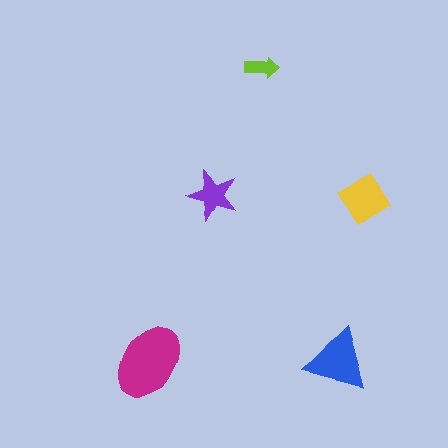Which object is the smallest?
The lime arrow.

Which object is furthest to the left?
The magenta ellipse is leftmost.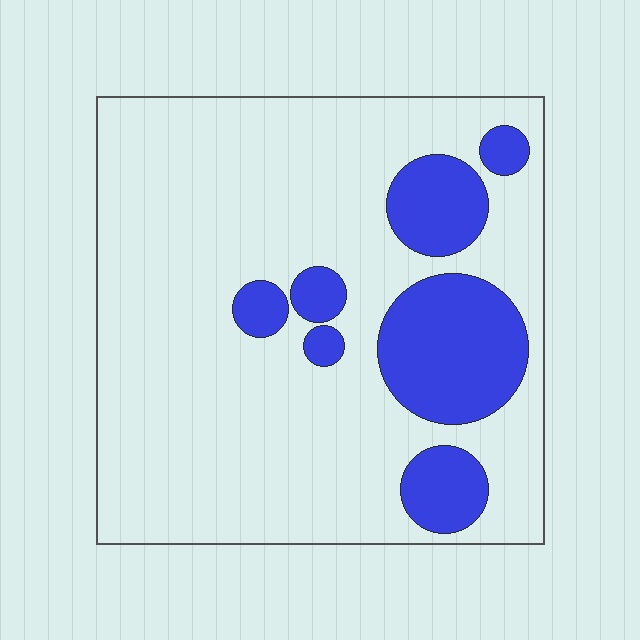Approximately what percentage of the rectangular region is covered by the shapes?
Approximately 20%.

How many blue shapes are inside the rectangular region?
7.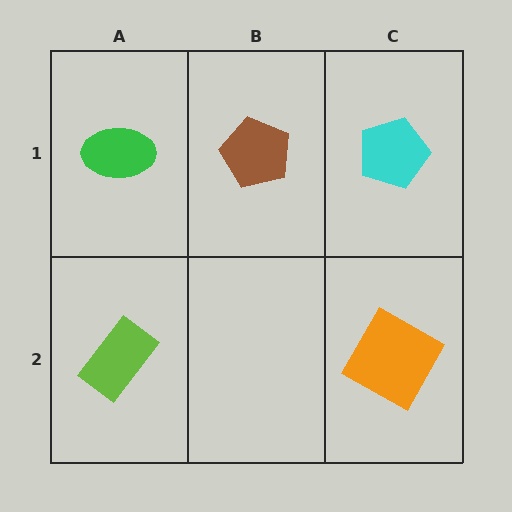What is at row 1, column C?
A cyan pentagon.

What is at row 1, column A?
A green ellipse.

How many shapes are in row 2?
2 shapes.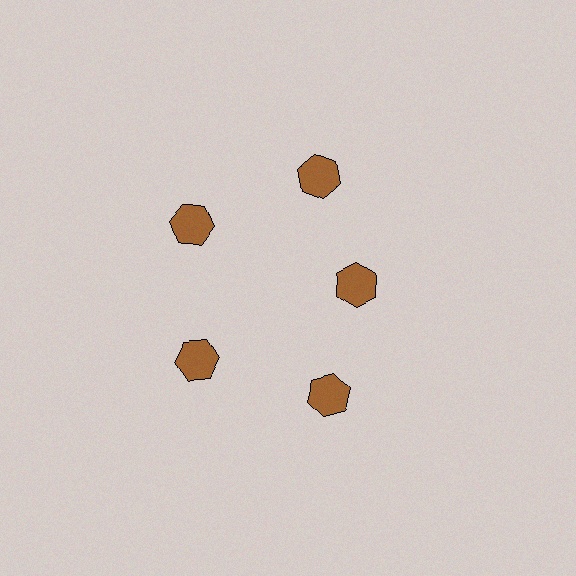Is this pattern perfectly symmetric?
No. The 5 brown hexagons are arranged in a ring, but one element near the 3 o'clock position is pulled inward toward the center, breaking the 5-fold rotational symmetry.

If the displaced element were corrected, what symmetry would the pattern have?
It would have 5-fold rotational symmetry — the pattern would map onto itself every 72 degrees.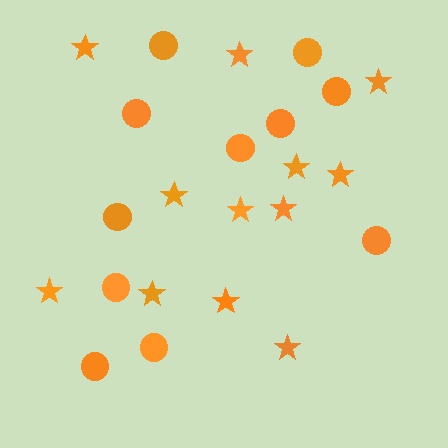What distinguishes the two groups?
There are 2 groups: one group of circles (11) and one group of stars (12).